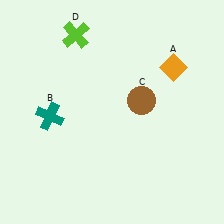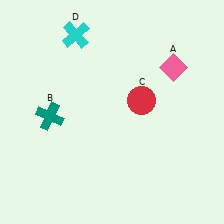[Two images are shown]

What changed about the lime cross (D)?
In Image 1, D is lime. In Image 2, it changed to cyan.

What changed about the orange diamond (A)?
In Image 1, A is orange. In Image 2, it changed to pink.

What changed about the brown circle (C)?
In Image 1, C is brown. In Image 2, it changed to red.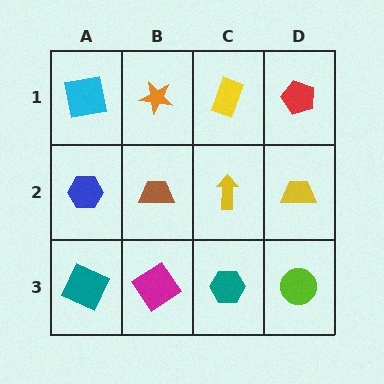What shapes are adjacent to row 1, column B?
A brown trapezoid (row 2, column B), a cyan square (row 1, column A), a yellow rectangle (row 1, column C).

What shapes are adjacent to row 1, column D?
A yellow trapezoid (row 2, column D), a yellow rectangle (row 1, column C).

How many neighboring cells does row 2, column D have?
3.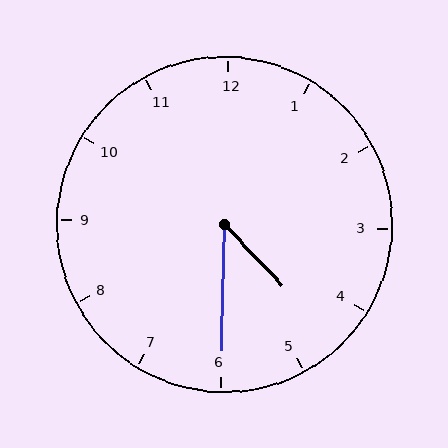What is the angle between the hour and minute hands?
Approximately 45 degrees.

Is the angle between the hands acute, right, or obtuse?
It is acute.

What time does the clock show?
4:30.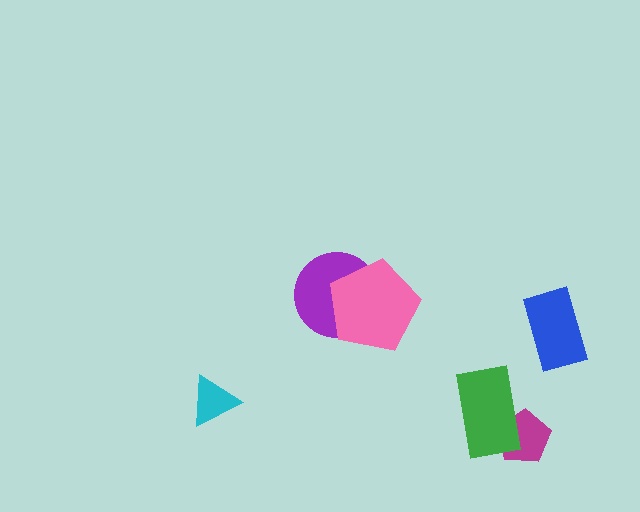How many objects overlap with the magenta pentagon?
1 object overlaps with the magenta pentagon.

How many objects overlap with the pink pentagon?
1 object overlaps with the pink pentagon.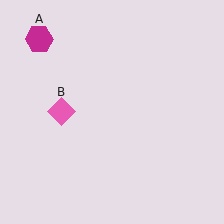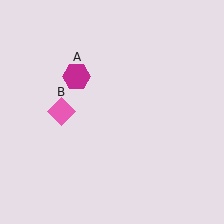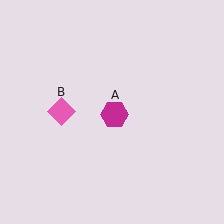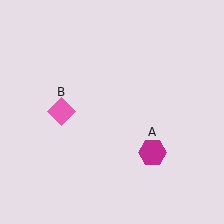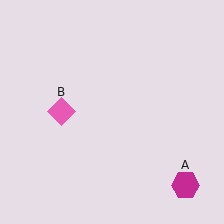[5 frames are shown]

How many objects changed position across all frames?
1 object changed position: magenta hexagon (object A).